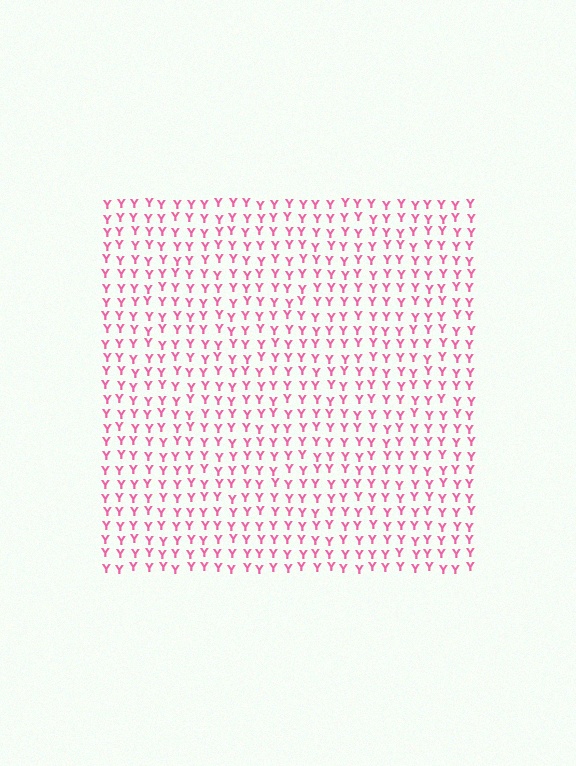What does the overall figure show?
The overall figure shows a square.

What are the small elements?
The small elements are letter Y's.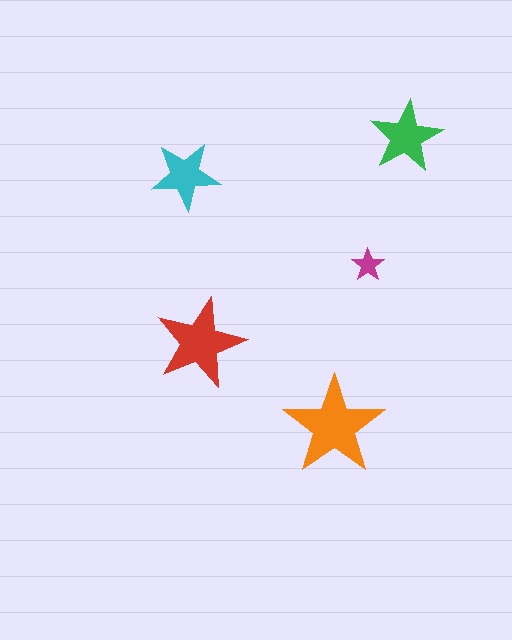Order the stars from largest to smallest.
the orange one, the red one, the green one, the cyan one, the magenta one.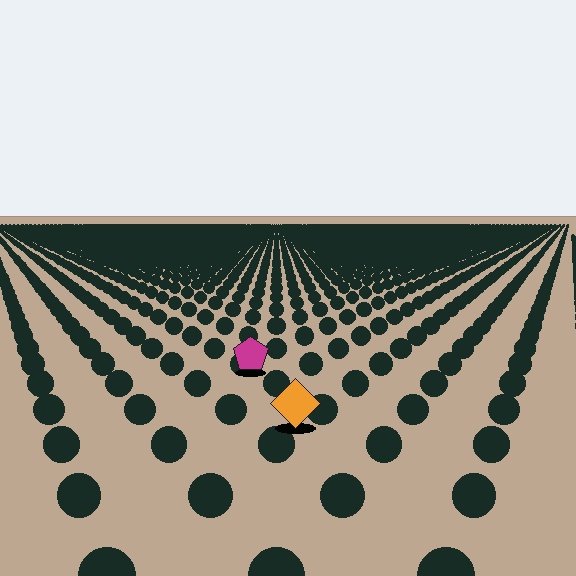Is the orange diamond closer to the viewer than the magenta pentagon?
Yes. The orange diamond is closer — you can tell from the texture gradient: the ground texture is coarser near it.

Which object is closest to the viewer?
The orange diamond is closest. The texture marks near it are larger and more spread out.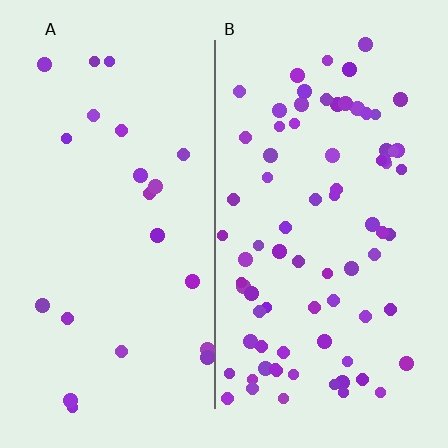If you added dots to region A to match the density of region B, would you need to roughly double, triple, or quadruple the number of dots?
Approximately triple.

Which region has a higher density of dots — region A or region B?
B (the right).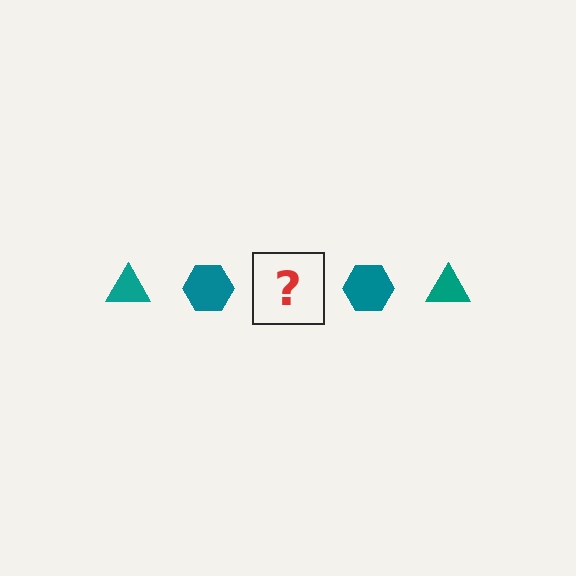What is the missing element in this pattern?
The missing element is a teal triangle.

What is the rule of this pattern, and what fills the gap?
The rule is that the pattern cycles through triangle, hexagon shapes in teal. The gap should be filled with a teal triangle.